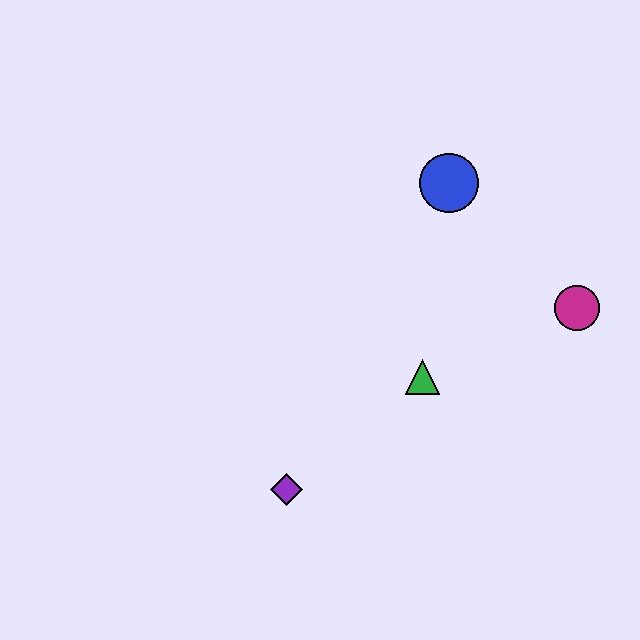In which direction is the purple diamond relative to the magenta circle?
The purple diamond is to the left of the magenta circle.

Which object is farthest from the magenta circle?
The purple diamond is farthest from the magenta circle.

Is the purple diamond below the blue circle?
Yes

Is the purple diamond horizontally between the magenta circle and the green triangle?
No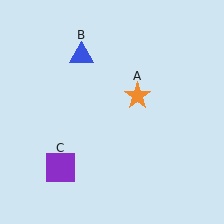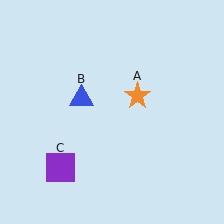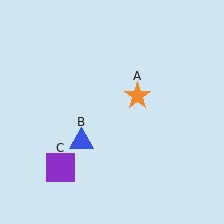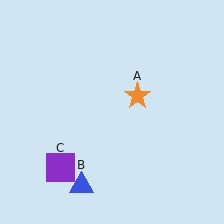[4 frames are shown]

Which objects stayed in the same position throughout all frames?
Orange star (object A) and purple square (object C) remained stationary.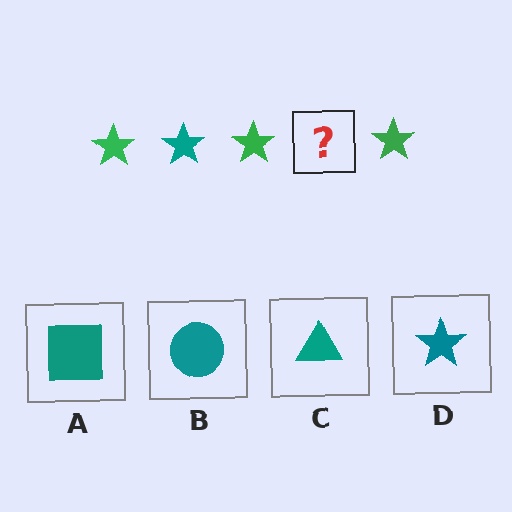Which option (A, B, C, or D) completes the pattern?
D.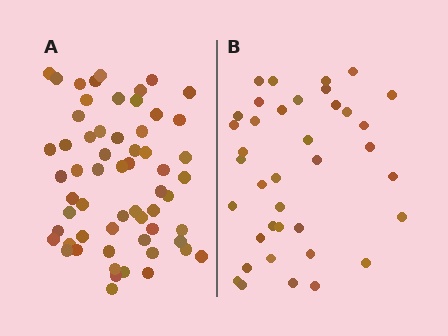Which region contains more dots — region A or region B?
Region A (the left region) has more dots.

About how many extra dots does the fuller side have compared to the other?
Region A has approximately 20 more dots than region B.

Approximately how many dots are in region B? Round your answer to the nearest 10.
About 40 dots. (The exact count is 38, which rounds to 40.)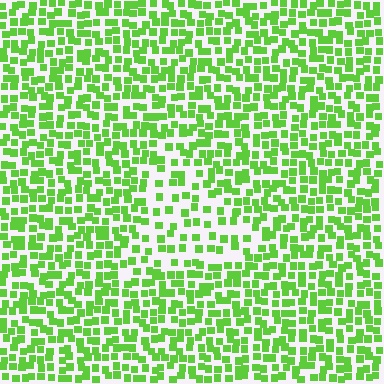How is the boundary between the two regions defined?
The boundary is defined by a change in element density (approximately 1.9x ratio). All elements are the same color, size, and shape.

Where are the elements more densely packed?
The elements are more densely packed outside the triangle boundary.